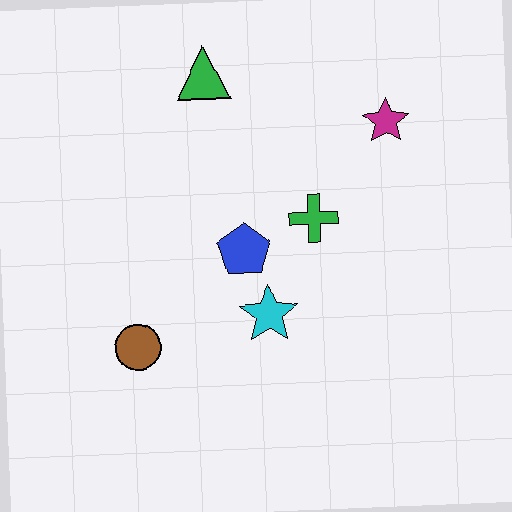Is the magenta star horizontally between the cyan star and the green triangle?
No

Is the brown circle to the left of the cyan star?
Yes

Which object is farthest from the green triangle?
The brown circle is farthest from the green triangle.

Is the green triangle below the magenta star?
No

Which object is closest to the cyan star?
The blue pentagon is closest to the cyan star.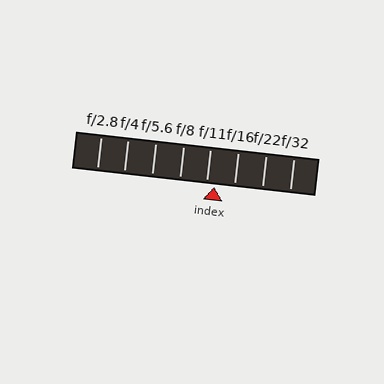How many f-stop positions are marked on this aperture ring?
There are 8 f-stop positions marked.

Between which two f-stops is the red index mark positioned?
The index mark is between f/11 and f/16.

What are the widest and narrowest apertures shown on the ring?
The widest aperture shown is f/2.8 and the narrowest is f/32.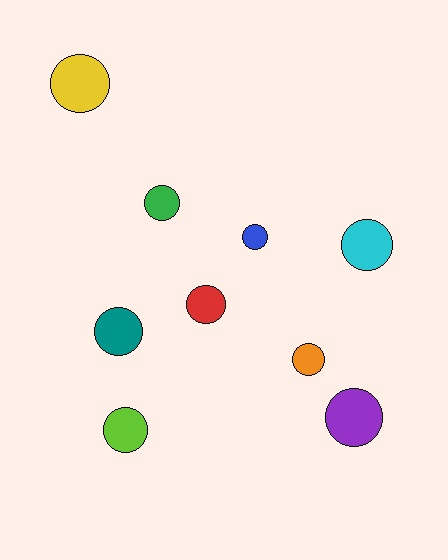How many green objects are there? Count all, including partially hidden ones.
There is 1 green object.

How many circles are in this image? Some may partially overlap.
There are 9 circles.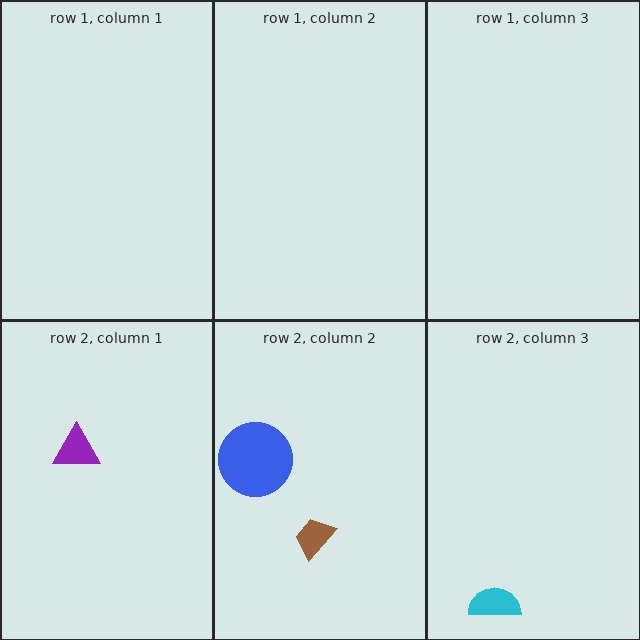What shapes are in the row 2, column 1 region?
The purple triangle.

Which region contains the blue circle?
The row 2, column 2 region.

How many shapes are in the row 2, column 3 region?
1.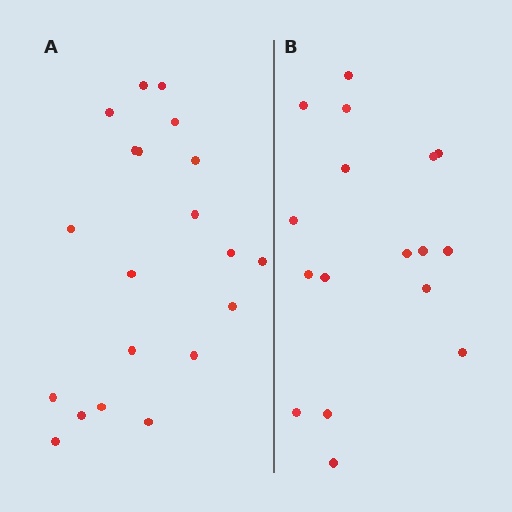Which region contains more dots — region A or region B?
Region A (the left region) has more dots.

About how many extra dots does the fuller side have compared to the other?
Region A has just a few more — roughly 2 or 3 more dots than region B.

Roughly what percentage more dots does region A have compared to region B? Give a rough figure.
About 20% more.